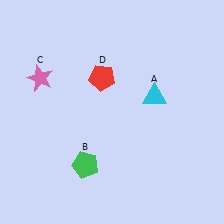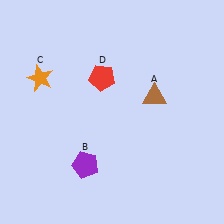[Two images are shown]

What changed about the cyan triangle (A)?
In Image 1, A is cyan. In Image 2, it changed to brown.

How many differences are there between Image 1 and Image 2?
There are 3 differences between the two images.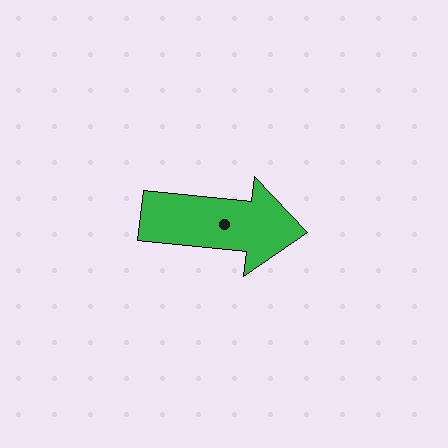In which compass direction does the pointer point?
East.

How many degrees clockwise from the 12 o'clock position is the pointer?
Approximately 96 degrees.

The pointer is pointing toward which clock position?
Roughly 3 o'clock.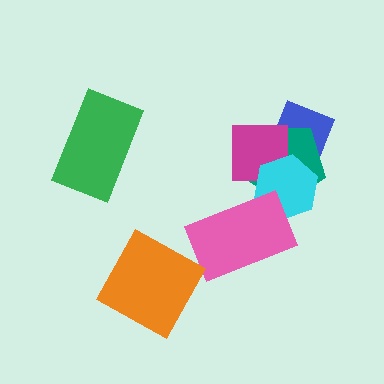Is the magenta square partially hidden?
Yes, it is partially covered by another shape.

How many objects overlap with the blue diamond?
3 objects overlap with the blue diamond.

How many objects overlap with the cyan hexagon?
4 objects overlap with the cyan hexagon.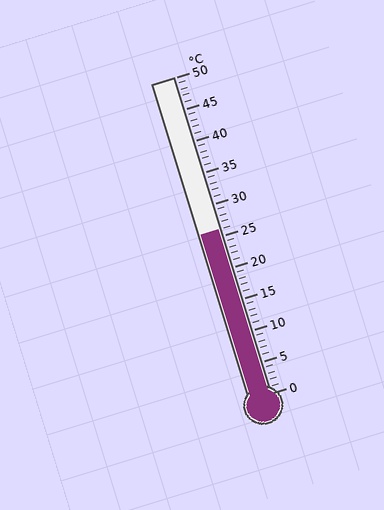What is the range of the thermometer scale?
The thermometer scale ranges from 0°C to 50°C.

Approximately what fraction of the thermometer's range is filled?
The thermometer is filled to approximately 50% of its range.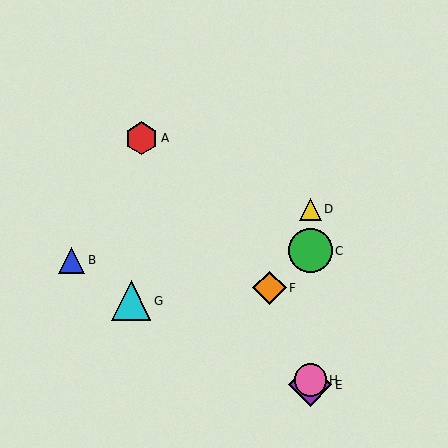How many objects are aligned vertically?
4 objects (C, D, E, H) are aligned vertically.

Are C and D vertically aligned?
Yes, both are at x≈310.